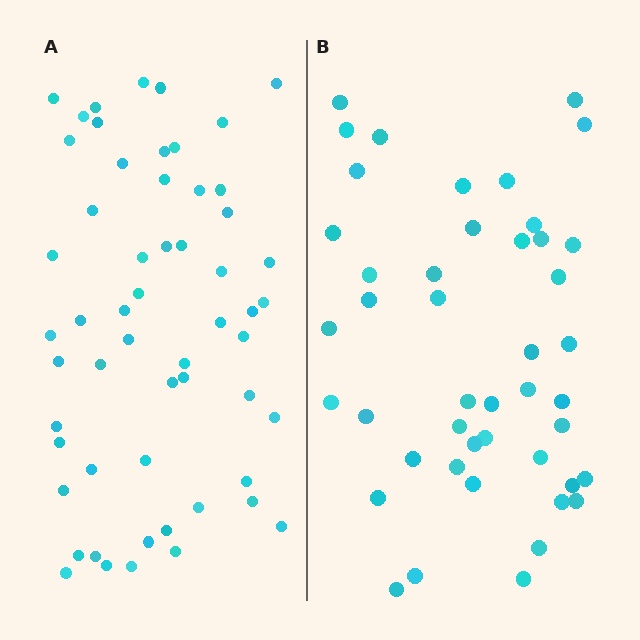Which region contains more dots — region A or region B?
Region A (the left region) has more dots.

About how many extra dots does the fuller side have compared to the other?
Region A has roughly 12 or so more dots than region B.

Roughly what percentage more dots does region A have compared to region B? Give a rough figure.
About 25% more.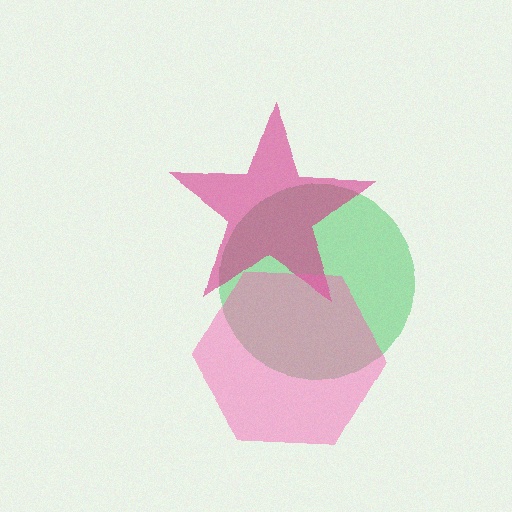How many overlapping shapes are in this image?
There are 3 overlapping shapes in the image.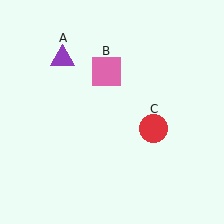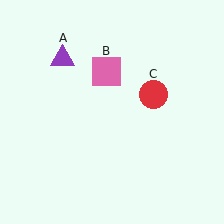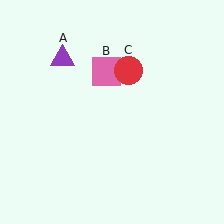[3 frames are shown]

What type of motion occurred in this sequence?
The red circle (object C) rotated counterclockwise around the center of the scene.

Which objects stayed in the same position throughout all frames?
Purple triangle (object A) and pink square (object B) remained stationary.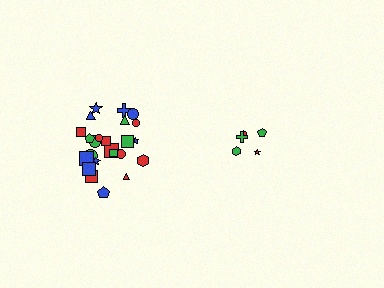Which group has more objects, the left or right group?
The left group.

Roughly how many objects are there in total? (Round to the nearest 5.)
Roughly 30 objects in total.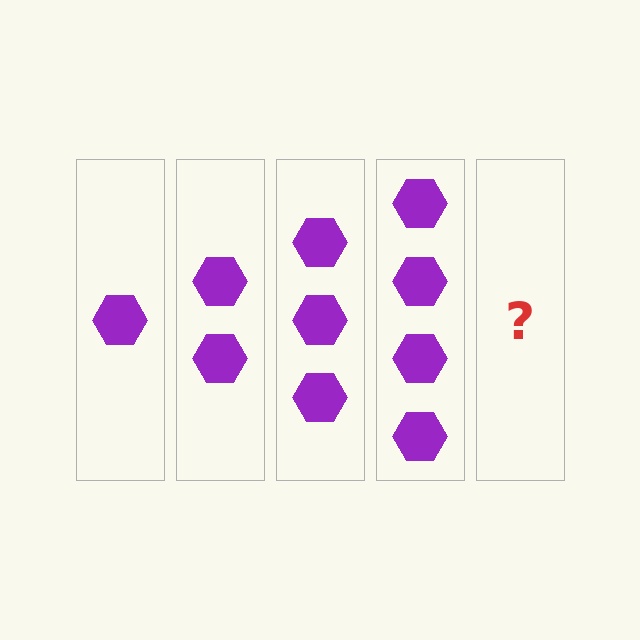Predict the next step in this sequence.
The next step is 5 hexagons.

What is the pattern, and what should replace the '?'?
The pattern is that each step adds one more hexagon. The '?' should be 5 hexagons.